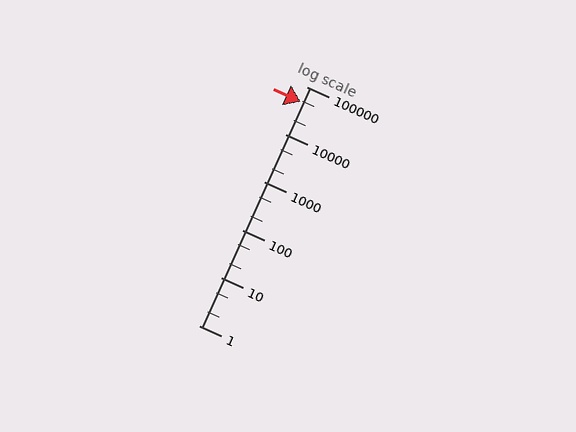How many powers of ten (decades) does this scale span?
The scale spans 5 decades, from 1 to 100000.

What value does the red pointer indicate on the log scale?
The pointer indicates approximately 49000.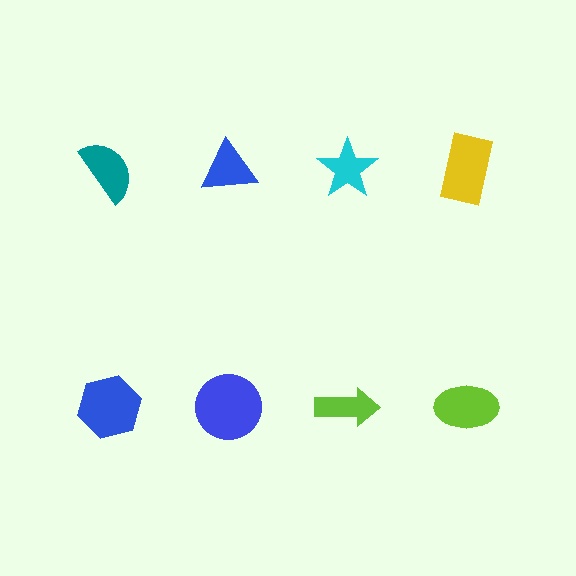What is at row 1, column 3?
A cyan star.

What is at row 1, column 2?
A blue triangle.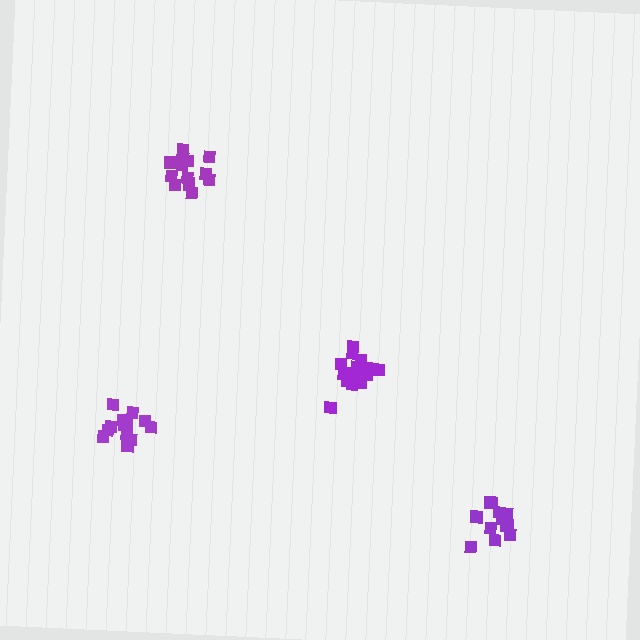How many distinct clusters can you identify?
There are 4 distinct clusters.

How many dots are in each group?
Group 1: 15 dots, Group 2: 17 dots, Group 3: 13 dots, Group 4: 12 dots (57 total).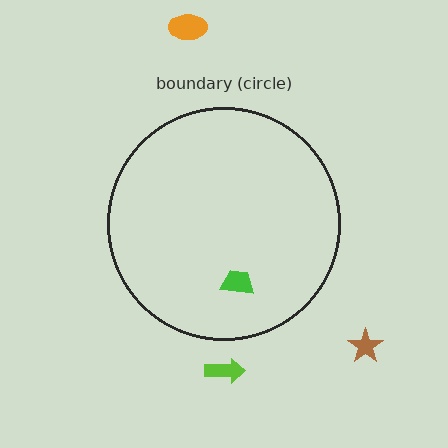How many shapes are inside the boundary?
1 inside, 3 outside.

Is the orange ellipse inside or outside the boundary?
Outside.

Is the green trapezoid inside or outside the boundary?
Inside.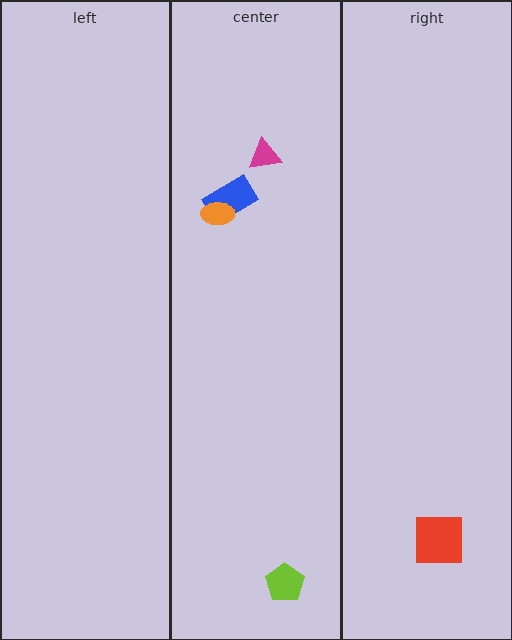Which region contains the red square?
The right region.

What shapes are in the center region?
The lime pentagon, the blue rectangle, the orange ellipse, the magenta triangle.